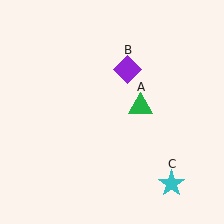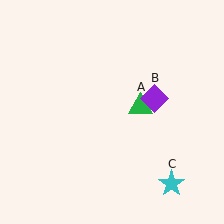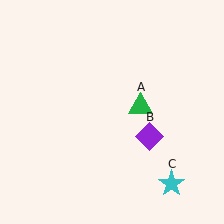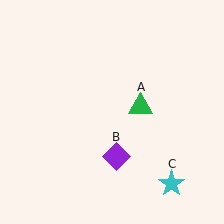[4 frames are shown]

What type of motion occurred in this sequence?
The purple diamond (object B) rotated clockwise around the center of the scene.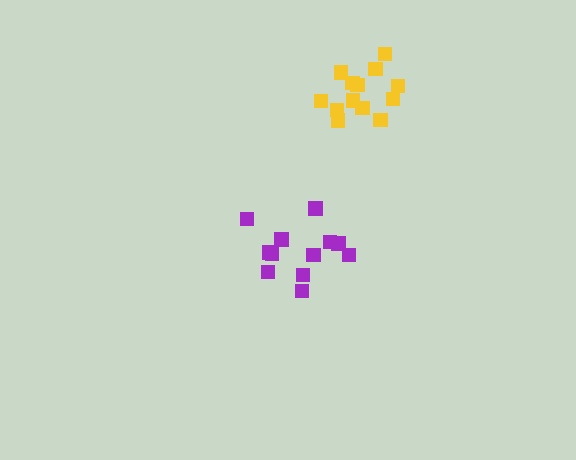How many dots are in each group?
Group 1: 13 dots, Group 2: 12 dots (25 total).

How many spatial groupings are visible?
There are 2 spatial groupings.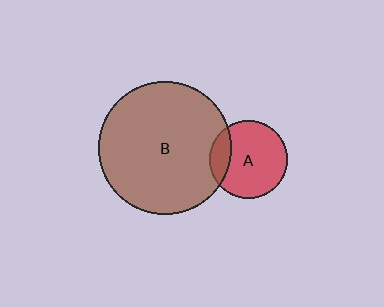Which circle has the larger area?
Circle B (brown).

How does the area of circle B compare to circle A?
Approximately 2.9 times.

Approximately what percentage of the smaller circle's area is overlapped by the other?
Approximately 20%.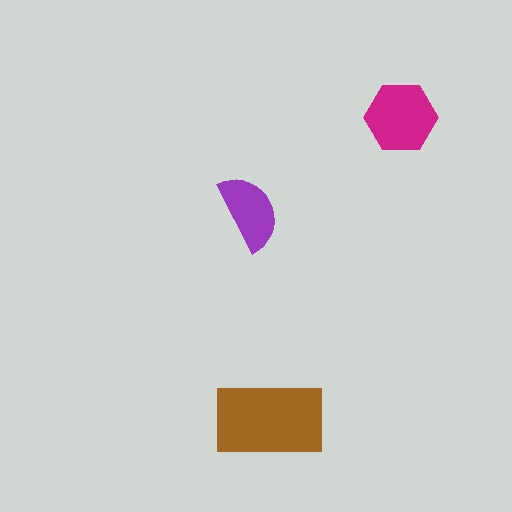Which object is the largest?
The brown rectangle.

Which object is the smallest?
The purple semicircle.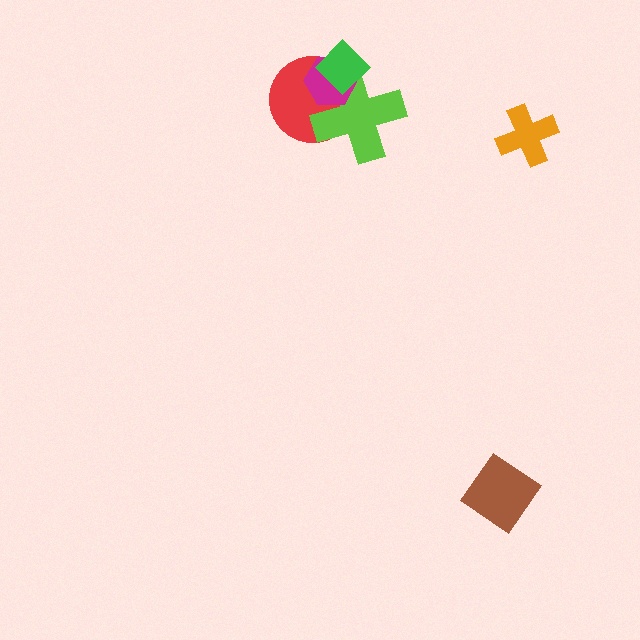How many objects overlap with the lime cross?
3 objects overlap with the lime cross.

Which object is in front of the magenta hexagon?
The green diamond is in front of the magenta hexagon.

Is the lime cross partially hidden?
Yes, it is partially covered by another shape.